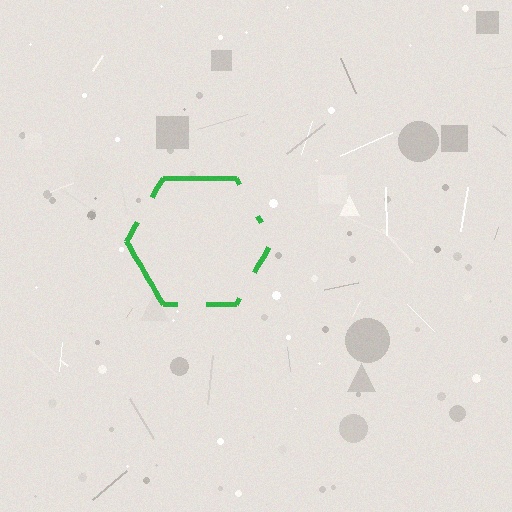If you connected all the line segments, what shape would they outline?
They would outline a hexagon.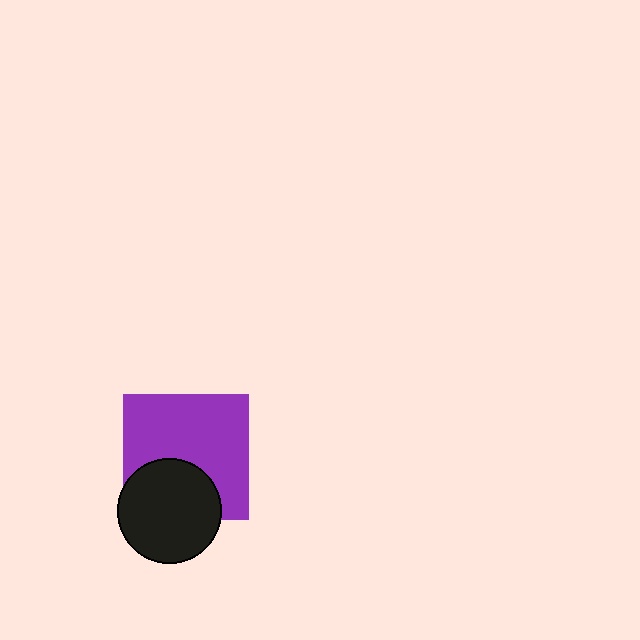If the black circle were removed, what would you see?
You would see the complete purple square.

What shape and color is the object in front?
The object in front is a black circle.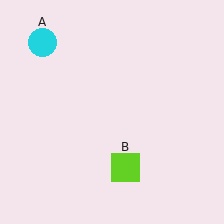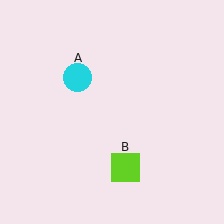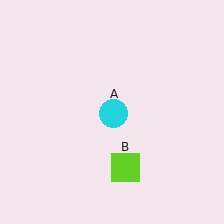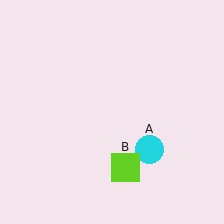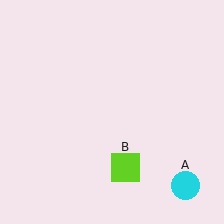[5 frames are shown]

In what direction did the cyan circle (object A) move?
The cyan circle (object A) moved down and to the right.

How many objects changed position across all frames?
1 object changed position: cyan circle (object A).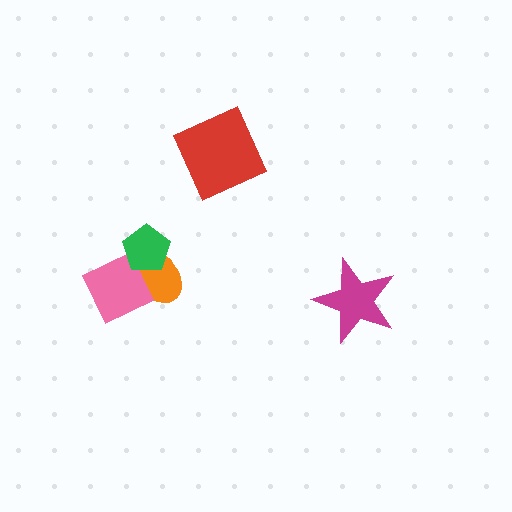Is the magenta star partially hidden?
No, no other shape covers it.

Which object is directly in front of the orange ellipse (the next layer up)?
The pink diamond is directly in front of the orange ellipse.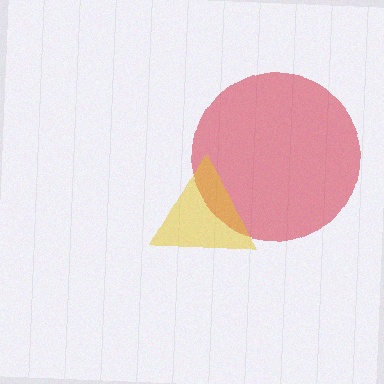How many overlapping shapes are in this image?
There are 2 overlapping shapes in the image.